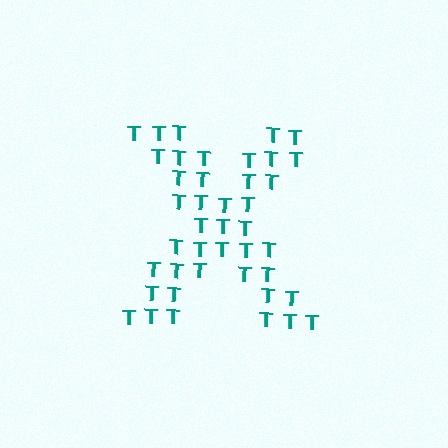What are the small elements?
The small elements are letter T's.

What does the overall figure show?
The overall figure shows the letter X.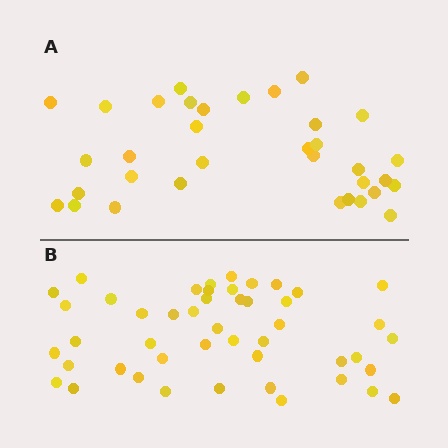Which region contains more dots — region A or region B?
Region B (the bottom region) has more dots.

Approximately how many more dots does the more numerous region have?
Region B has approximately 15 more dots than region A.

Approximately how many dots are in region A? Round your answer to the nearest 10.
About 30 dots. (The exact count is 34, which rounds to 30.)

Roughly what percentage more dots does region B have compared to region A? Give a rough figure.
About 40% more.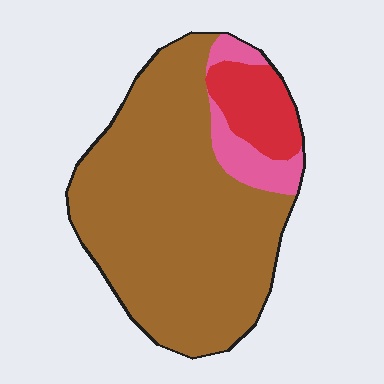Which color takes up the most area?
Brown, at roughly 80%.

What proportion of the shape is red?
Red covers about 10% of the shape.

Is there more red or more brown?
Brown.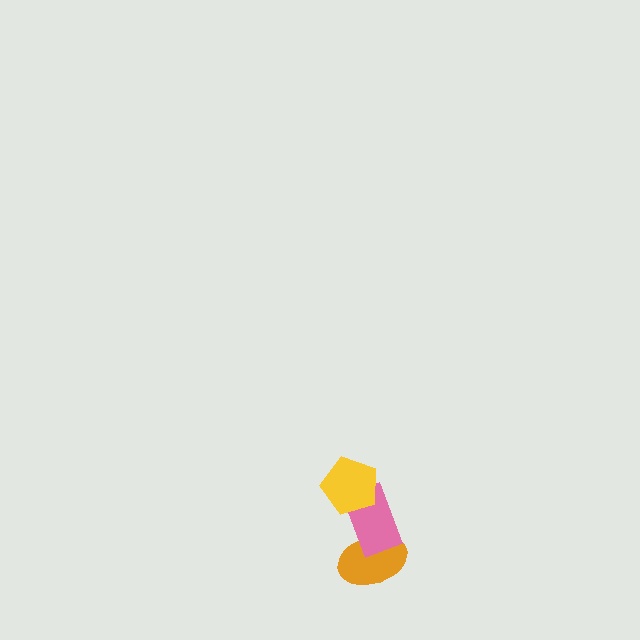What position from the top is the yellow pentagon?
The yellow pentagon is 1st from the top.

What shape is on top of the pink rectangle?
The yellow pentagon is on top of the pink rectangle.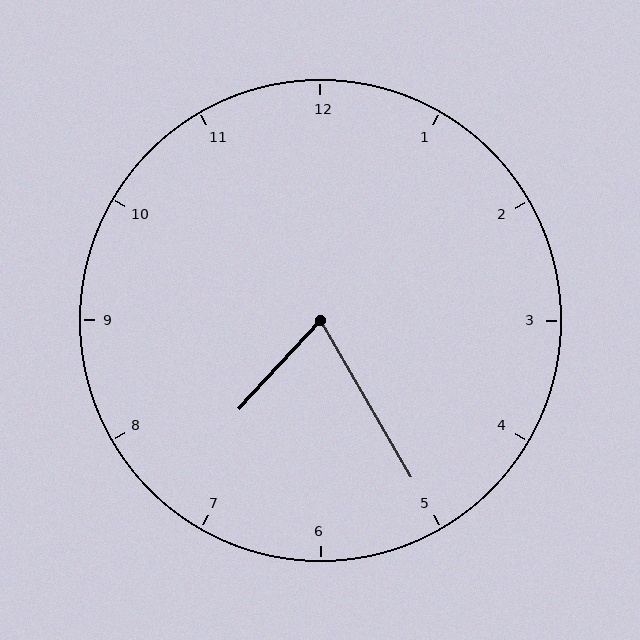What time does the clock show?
7:25.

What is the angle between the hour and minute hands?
Approximately 72 degrees.